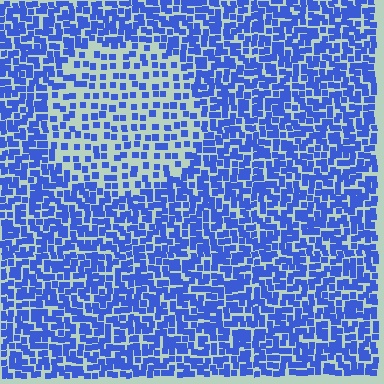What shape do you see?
I see a circle.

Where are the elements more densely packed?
The elements are more densely packed outside the circle boundary.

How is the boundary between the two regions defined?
The boundary is defined by a change in element density (approximately 2.1x ratio). All elements are the same color, size, and shape.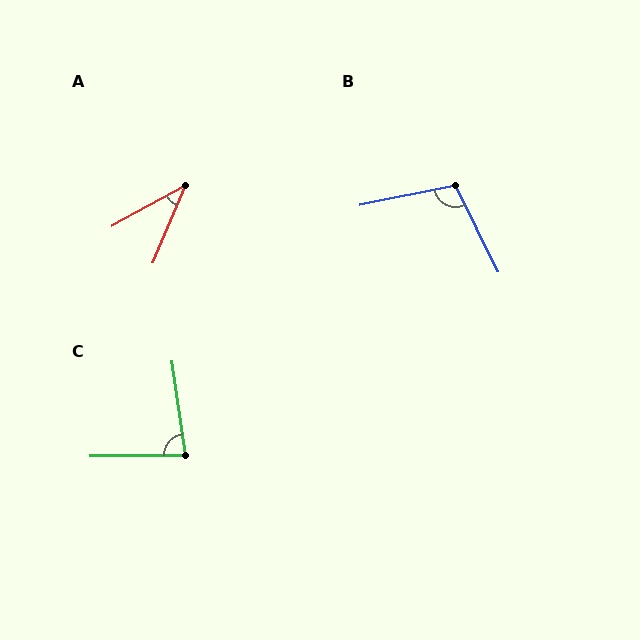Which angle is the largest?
B, at approximately 105 degrees.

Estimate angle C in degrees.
Approximately 82 degrees.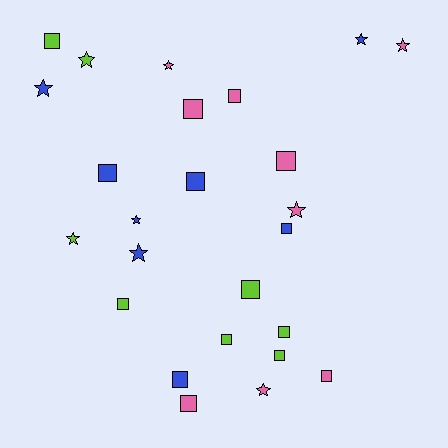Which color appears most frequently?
Pink, with 9 objects.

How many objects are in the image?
There are 25 objects.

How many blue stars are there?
There are 4 blue stars.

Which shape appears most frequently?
Square, with 15 objects.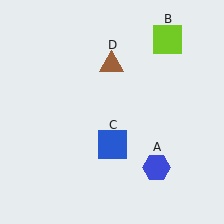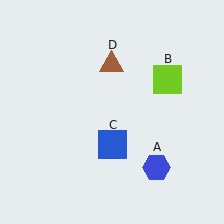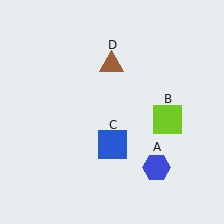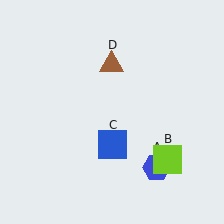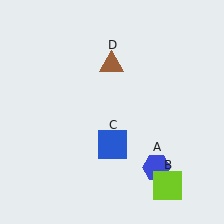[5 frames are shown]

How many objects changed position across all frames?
1 object changed position: lime square (object B).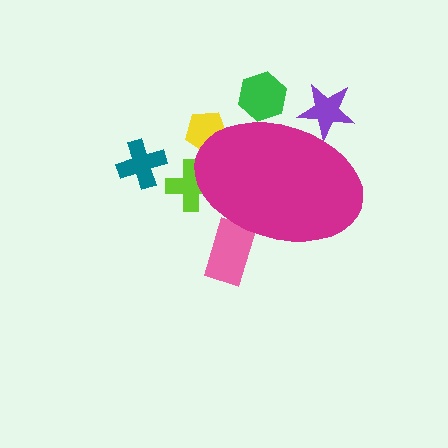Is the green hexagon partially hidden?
Yes, the green hexagon is partially hidden behind the magenta ellipse.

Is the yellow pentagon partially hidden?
Yes, the yellow pentagon is partially hidden behind the magenta ellipse.